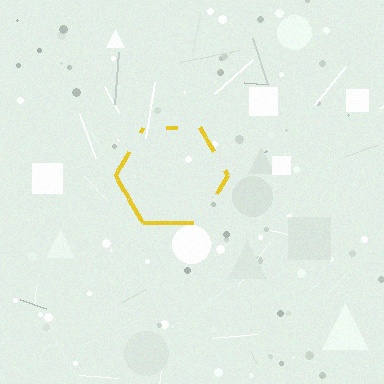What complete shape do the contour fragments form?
The contour fragments form a hexagon.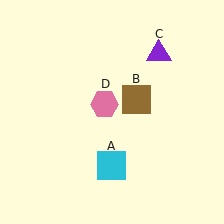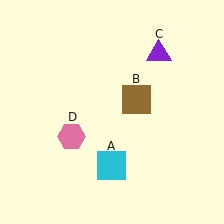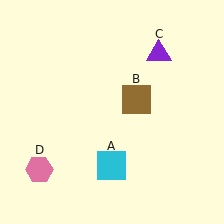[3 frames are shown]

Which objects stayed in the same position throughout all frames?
Cyan square (object A) and brown square (object B) and purple triangle (object C) remained stationary.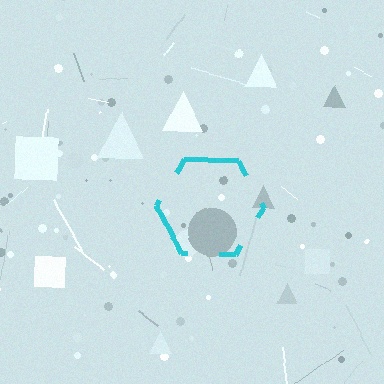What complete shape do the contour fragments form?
The contour fragments form a hexagon.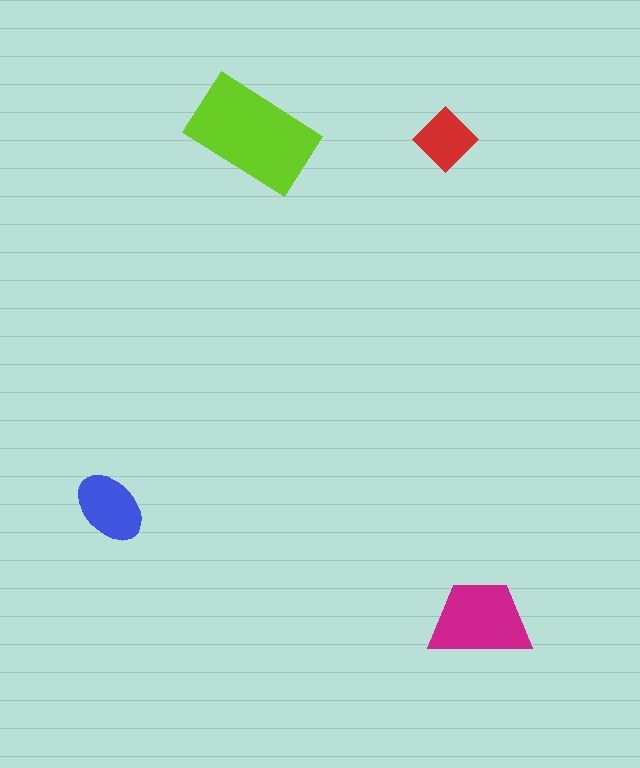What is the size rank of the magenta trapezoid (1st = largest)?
2nd.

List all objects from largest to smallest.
The lime rectangle, the magenta trapezoid, the blue ellipse, the red diamond.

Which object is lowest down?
The magenta trapezoid is bottommost.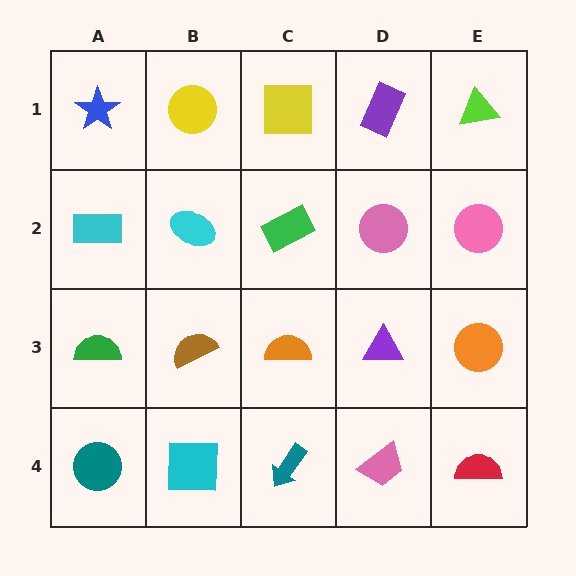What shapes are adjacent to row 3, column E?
A pink circle (row 2, column E), a red semicircle (row 4, column E), a purple triangle (row 3, column D).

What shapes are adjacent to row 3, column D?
A pink circle (row 2, column D), a pink trapezoid (row 4, column D), an orange semicircle (row 3, column C), an orange circle (row 3, column E).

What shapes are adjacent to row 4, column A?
A green semicircle (row 3, column A), a cyan square (row 4, column B).